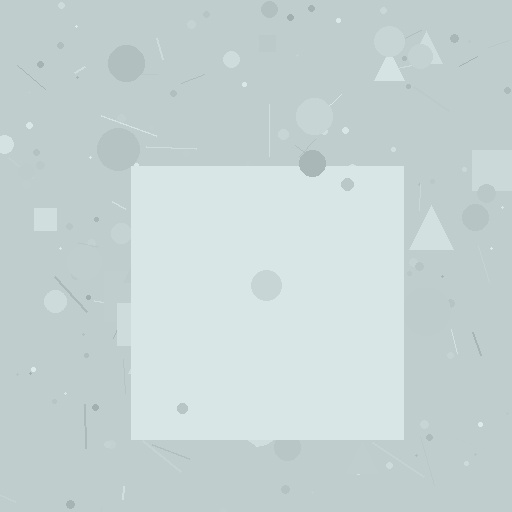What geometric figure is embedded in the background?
A square is embedded in the background.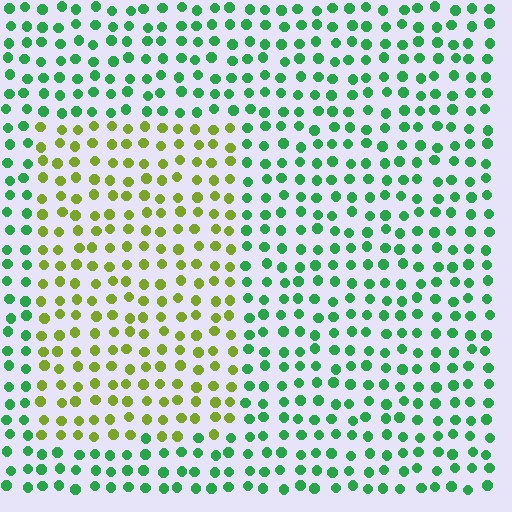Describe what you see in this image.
The image is filled with small green elements in a uniform arrangement. A rectangle-shaped region is visible where the elements are tinted to a slightly different hue, forming a subtle color boundary.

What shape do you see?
I see a rectangle.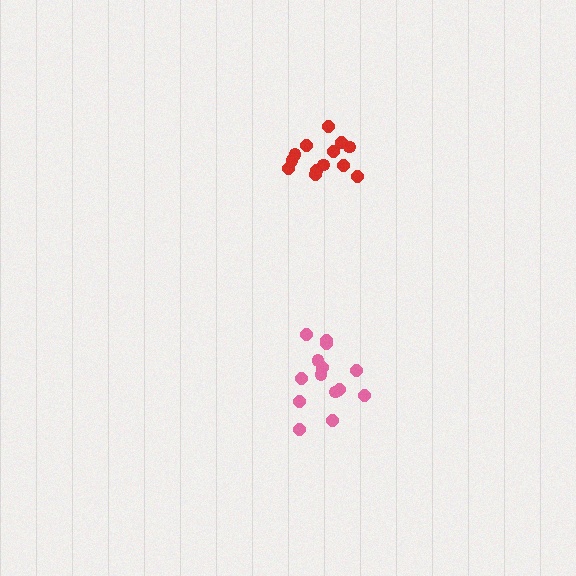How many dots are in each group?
Group 1: 13 dots, Group 2: 14 dots (27 total).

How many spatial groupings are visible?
There are 2 spatial groupings.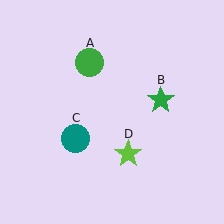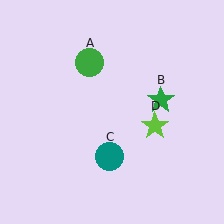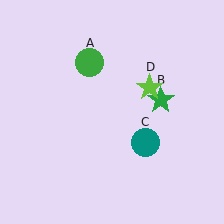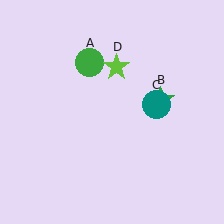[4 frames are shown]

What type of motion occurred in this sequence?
The teal circle (object C), lime star (object D) rotated counterclockwise around the center of the scene.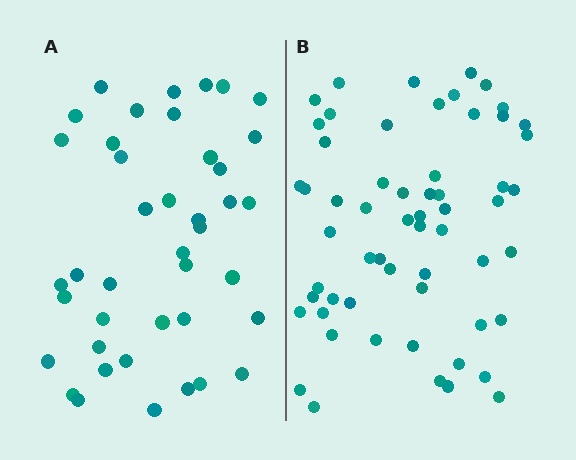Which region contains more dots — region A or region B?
Region B (the right region) has more dots.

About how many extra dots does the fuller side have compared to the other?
Region B has approximately 20 more dots than region A.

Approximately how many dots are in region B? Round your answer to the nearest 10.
About 60 dots. (The exact count is 59, which rounds to 60.)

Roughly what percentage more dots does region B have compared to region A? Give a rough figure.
About 45% more.